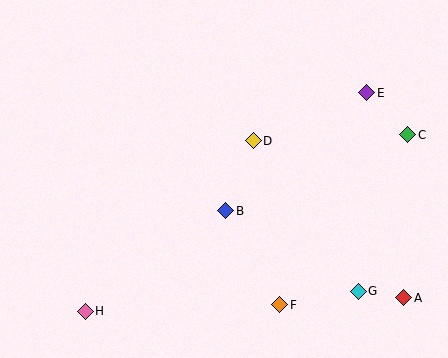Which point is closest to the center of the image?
Point B at (226, 211) is closest to the center.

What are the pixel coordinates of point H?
Point H is at (85, 311).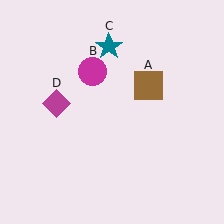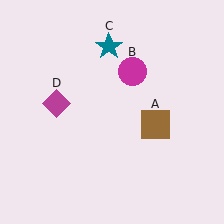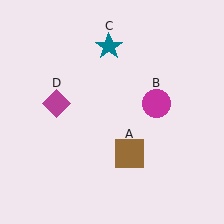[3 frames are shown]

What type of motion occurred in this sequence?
The brown square (object A), magenta circle (object B) rotated clockwise around the center of the scene.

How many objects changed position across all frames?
2 objects changed position: brown square (object A), magenta circle (object B).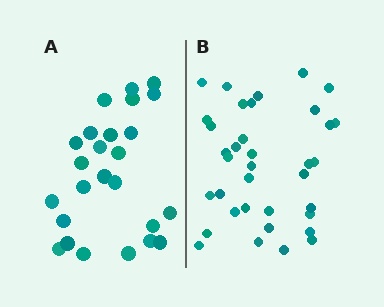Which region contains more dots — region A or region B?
Region B (the right region) has more dots.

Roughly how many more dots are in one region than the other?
Region B has roughly 12 or so more dots than region A.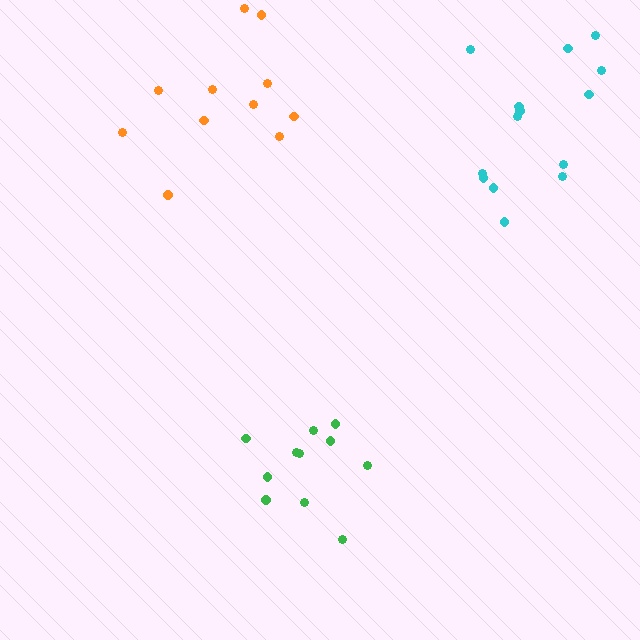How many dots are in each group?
Group 1: 11 dots, Group 2: 14 dots, Group 3: 11 dots (36 total).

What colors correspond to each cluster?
The clusters are colored: green, cyan, orange.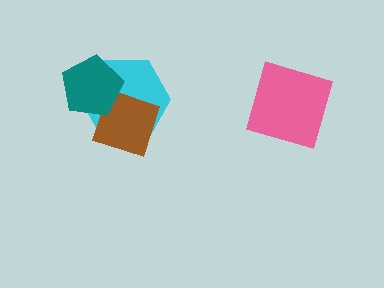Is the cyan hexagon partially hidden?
Yes, it is partially covered by another shape.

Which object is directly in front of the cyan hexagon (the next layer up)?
The brown diamond is directly in front of the cyan hexagon.